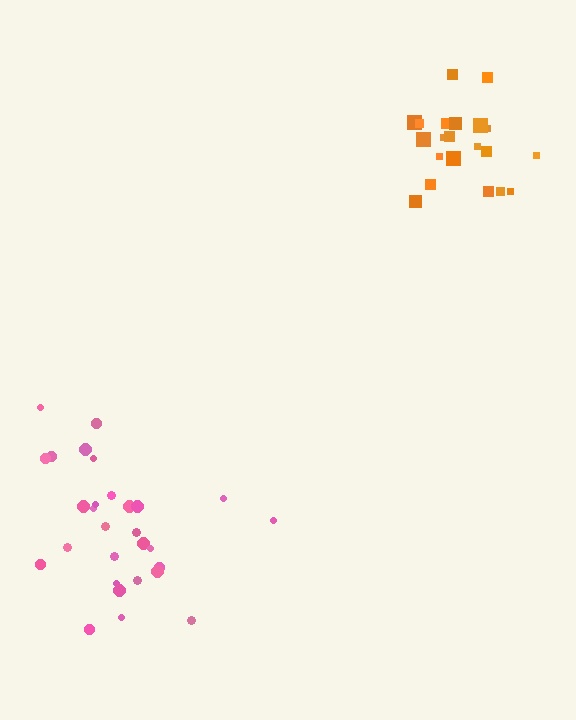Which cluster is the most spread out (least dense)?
Pink.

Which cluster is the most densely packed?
Orange.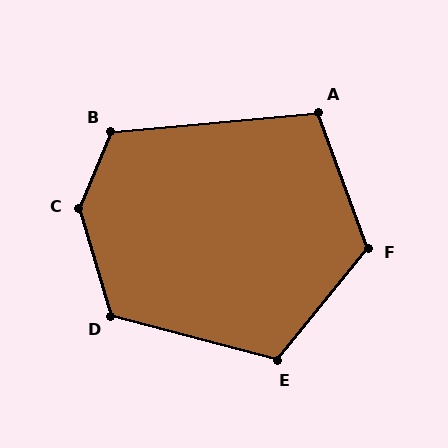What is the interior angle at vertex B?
Approximately 118 degrees (obtuse).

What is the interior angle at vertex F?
Approximately 121 degrees (obtuse).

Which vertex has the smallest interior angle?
A, at approximately 105 degrees.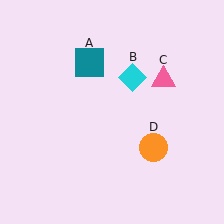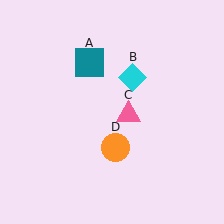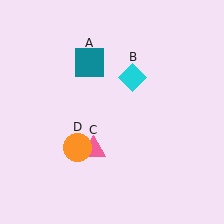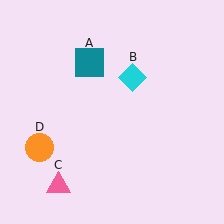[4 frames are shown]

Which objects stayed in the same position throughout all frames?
Teal square (object A) and cyan diamond (object B) remained stationary.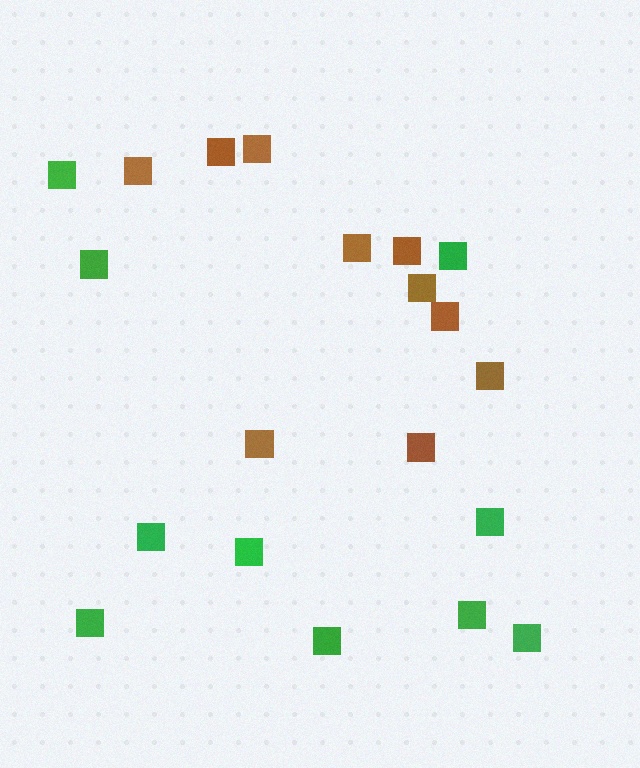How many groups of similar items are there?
There are 2 groups: one group of brown squares (10) and one group of green squares (10).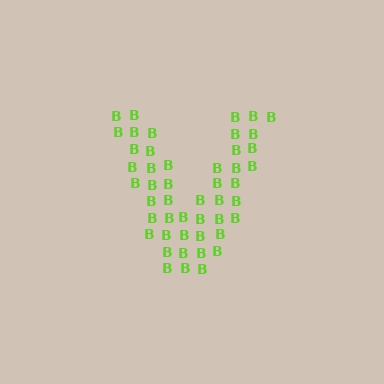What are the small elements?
The small elements are letter B's.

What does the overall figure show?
The overall figure shows the letter V.